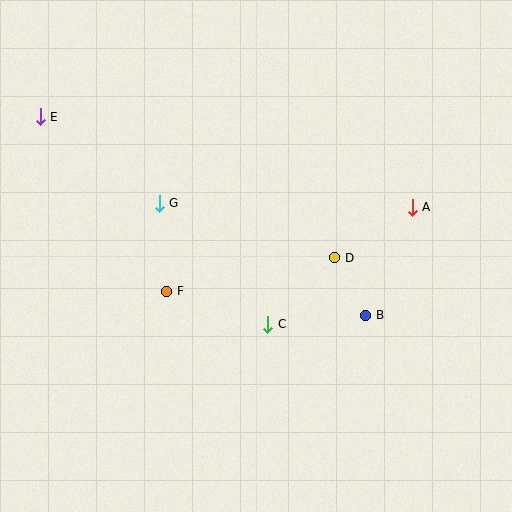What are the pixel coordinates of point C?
Point C is at (268, 324).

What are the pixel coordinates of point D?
Point D is at (335, 258).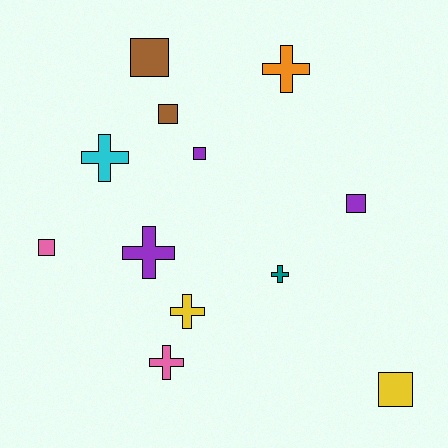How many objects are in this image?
There are 12 objects.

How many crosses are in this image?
There are 6 crosses.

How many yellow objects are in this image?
There are 2 yellow objects.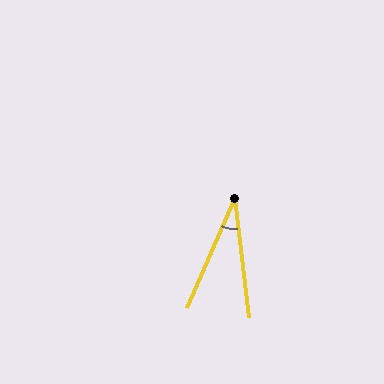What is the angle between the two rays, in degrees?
Approximately 30 degrees.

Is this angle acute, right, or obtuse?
It is acute.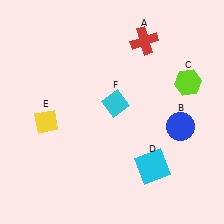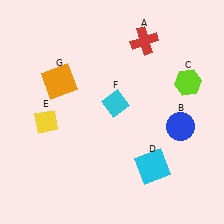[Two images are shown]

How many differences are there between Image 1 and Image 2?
There is 1 difference between the two images.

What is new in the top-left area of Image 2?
An orange square (G) was added in the top-left area of Image 2.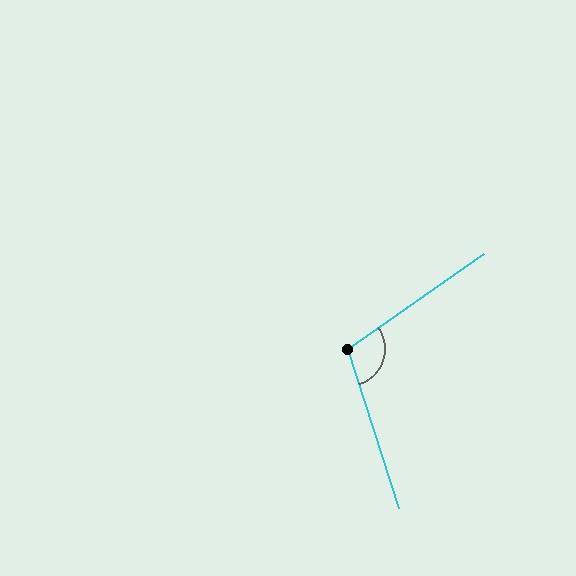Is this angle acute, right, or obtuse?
It is obtuse.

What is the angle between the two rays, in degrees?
Approximately 108 degrees.